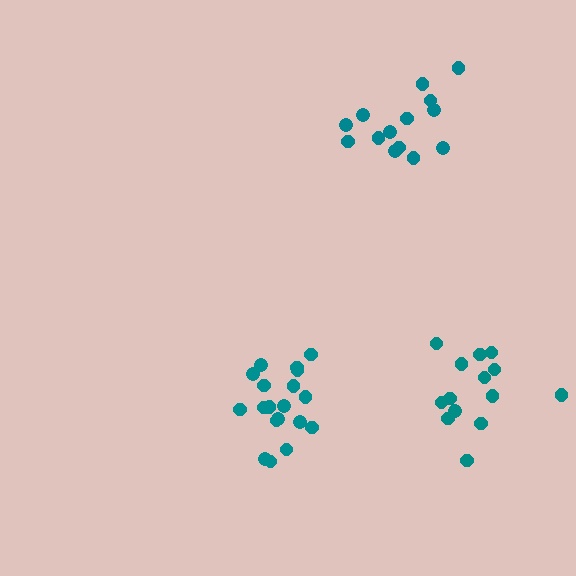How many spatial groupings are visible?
There are 3 spatial groupings.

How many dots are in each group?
Group 1: 14 dots, Group 2: 14 dots, Group 3: 19 dots (47 total).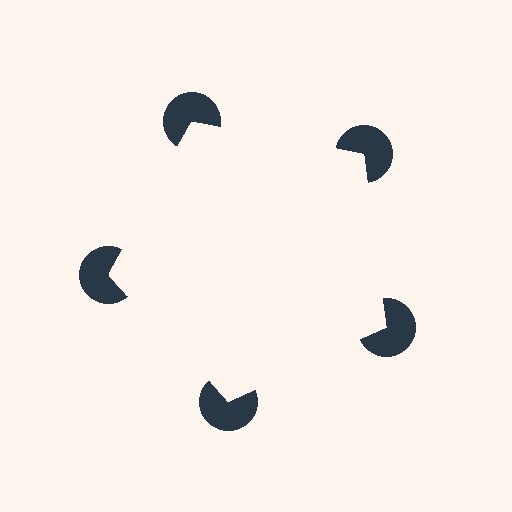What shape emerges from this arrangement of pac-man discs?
An illusory pentagon — its edges are inferred from the aligned wedge cuts in the pac-man discs, not physically drawn.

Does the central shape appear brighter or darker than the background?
It typically appears slightly brighter than the background, even though no actual brightness change is drawn.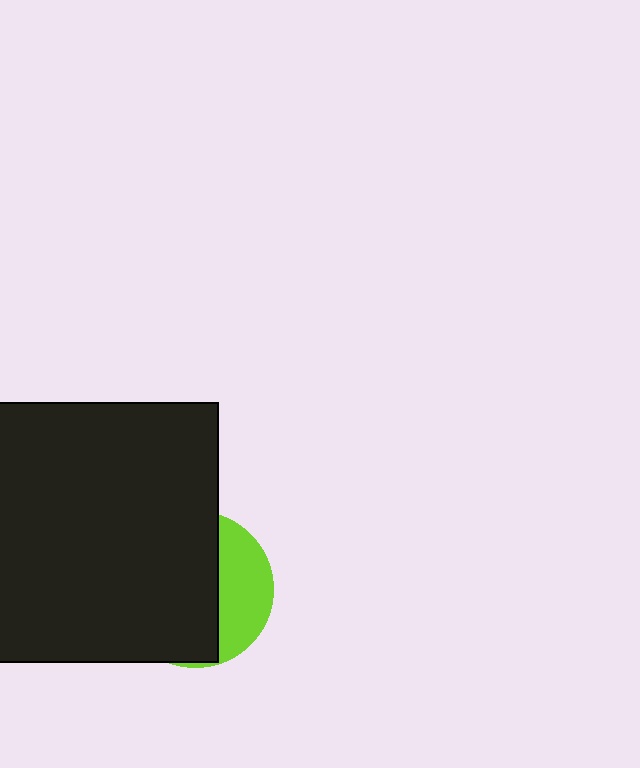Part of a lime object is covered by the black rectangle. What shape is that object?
It is a circle.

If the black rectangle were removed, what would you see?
You would see the complete lime circle.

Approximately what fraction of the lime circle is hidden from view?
Roughly 68% of the lime circle is hidden behind the black rectangle.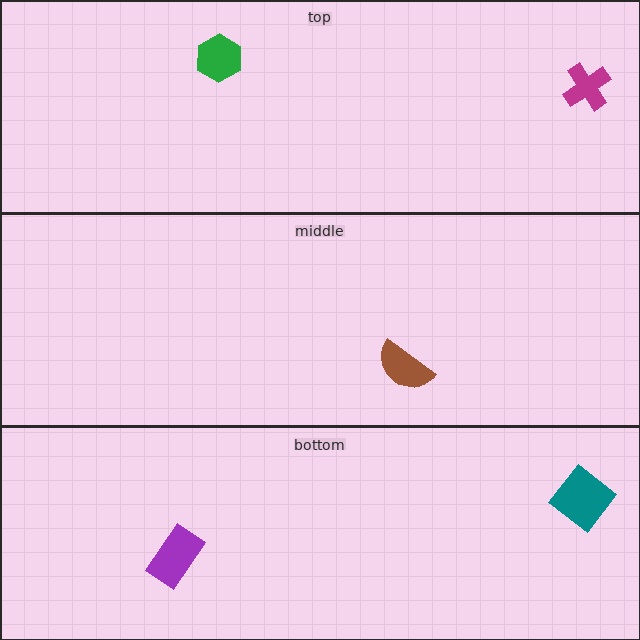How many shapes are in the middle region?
1.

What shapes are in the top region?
The green hexagon, the magenta cross.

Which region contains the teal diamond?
The bottom region.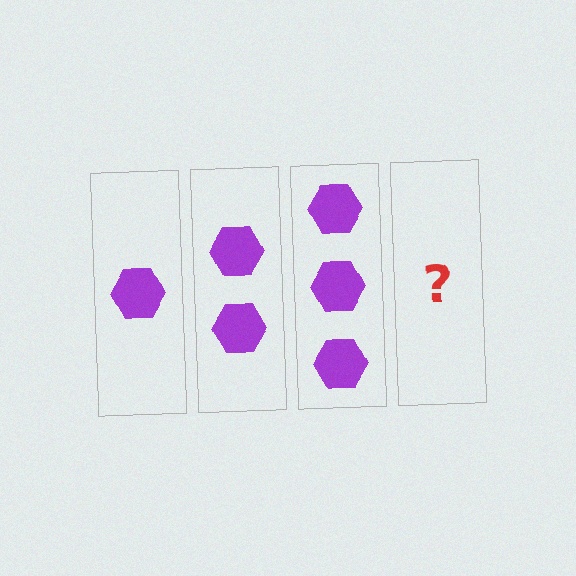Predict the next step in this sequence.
The next step is 4 hexagons.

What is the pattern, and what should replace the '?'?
The pattern is that each step adds one more hexagon. The '?' should be 4 hexagons.